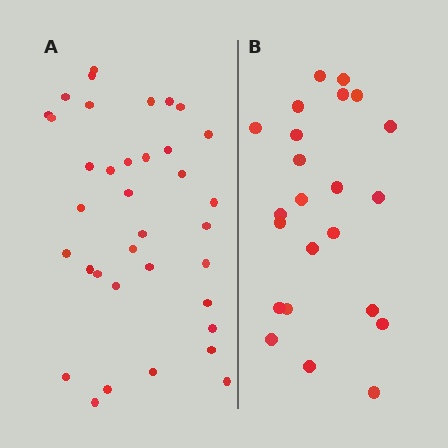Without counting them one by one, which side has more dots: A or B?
Region A (the left region) has more dots.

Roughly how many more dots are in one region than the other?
Region A has approximately 15 more dots than region B.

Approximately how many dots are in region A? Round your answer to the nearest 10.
About 40 dots. (The exact count is 36, which rounds to 40.)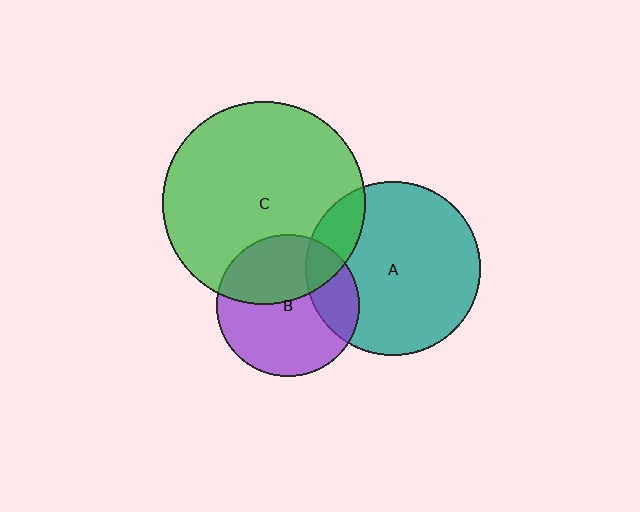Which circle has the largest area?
Circle C (green).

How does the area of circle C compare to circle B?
Approximately 2.0 times.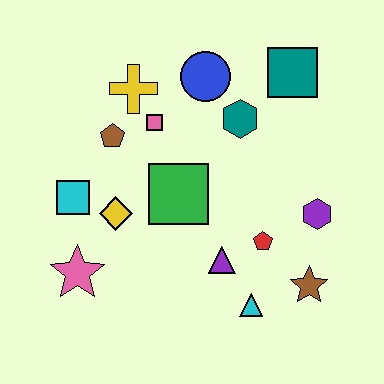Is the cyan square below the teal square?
Yes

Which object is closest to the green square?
The yellow diamond is closest to the green square.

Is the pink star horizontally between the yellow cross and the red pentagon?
No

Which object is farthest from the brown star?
The yellow cross is farthest from the brown star.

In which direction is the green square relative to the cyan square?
The green square is to the right of the cyan square.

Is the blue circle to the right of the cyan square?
Yes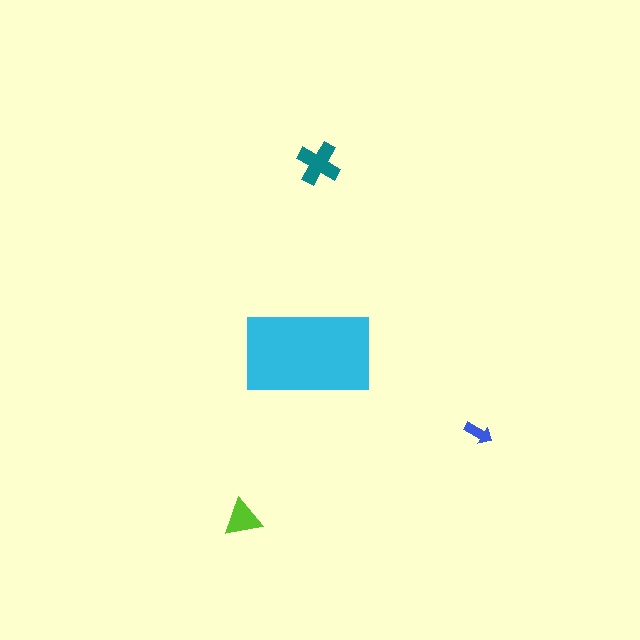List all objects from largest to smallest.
The cyan rectangle, the teal cross, the lime triangle, the blue arrow.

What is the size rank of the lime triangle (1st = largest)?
3rd.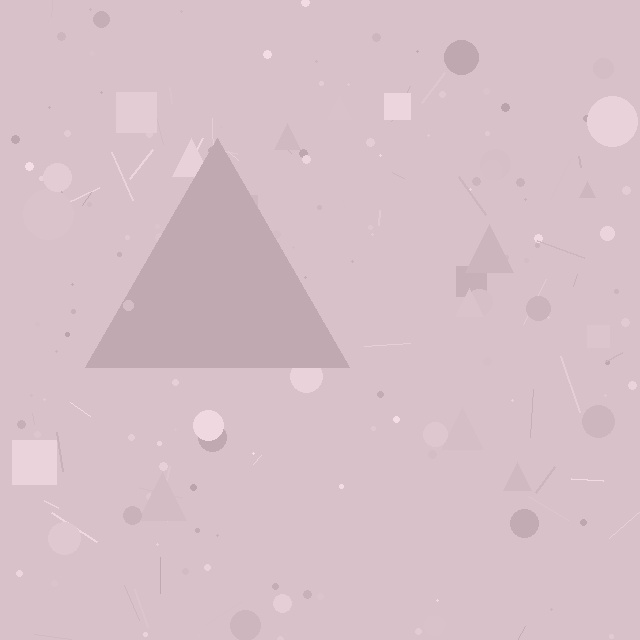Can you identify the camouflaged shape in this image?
The camouflaged shape is a triangle.